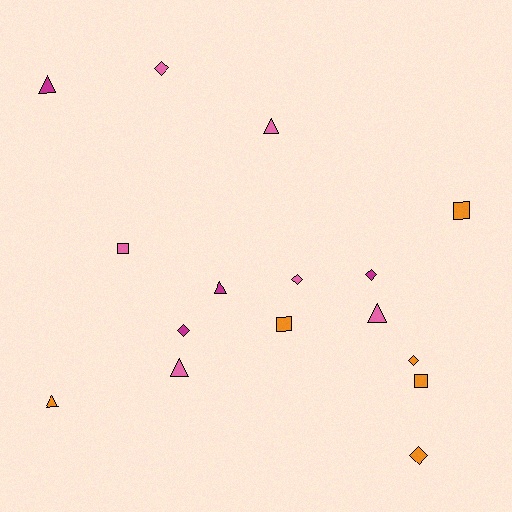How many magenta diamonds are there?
There are 2 magenta diamonds.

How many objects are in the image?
There are 16 objects.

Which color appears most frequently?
Pink, with 6 objects.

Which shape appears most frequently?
Triangle, with 6 objects.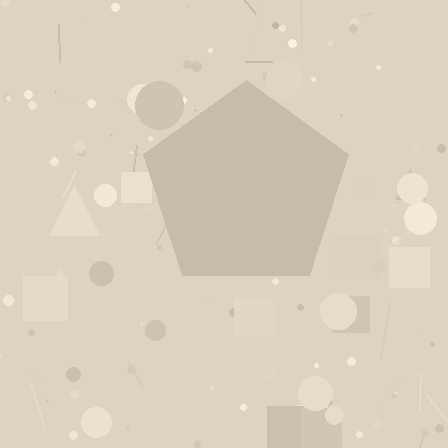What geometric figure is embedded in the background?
A pentagon is embedded in the background.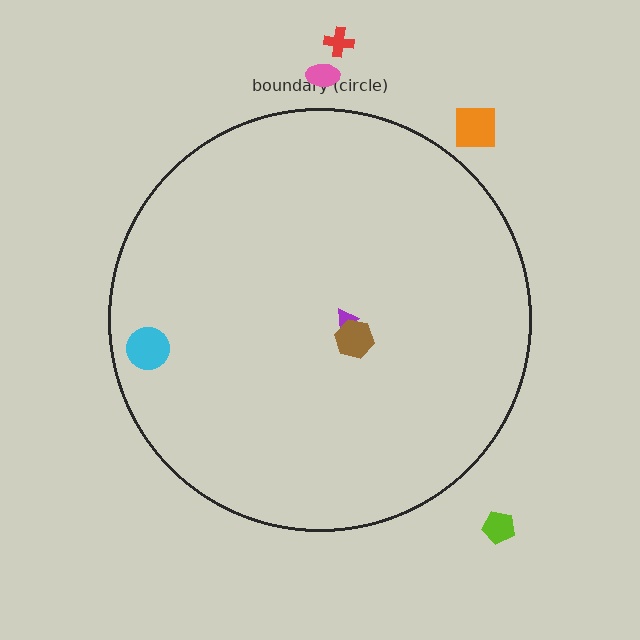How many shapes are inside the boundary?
3 inside, 4 outside.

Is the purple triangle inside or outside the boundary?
Inside.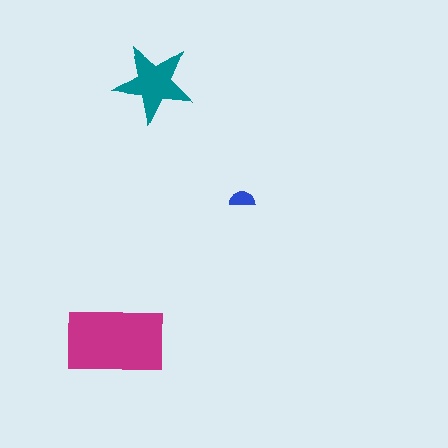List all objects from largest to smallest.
The magenta rectangle, the teal star, the blue semicircle.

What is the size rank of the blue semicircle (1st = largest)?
3rd.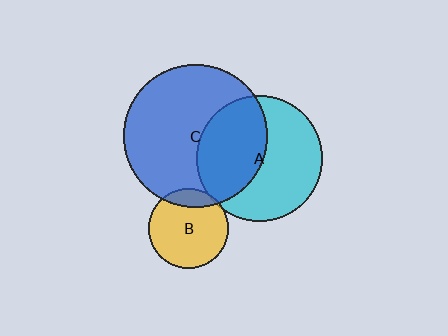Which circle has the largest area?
Circle C (blue).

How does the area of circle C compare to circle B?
Approximately 3.2 times.